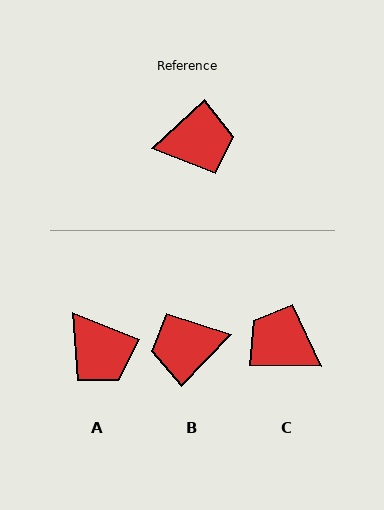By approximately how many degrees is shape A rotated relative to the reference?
Approximately 65 degrees clockwise.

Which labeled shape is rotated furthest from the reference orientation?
B, about 177 degrees away.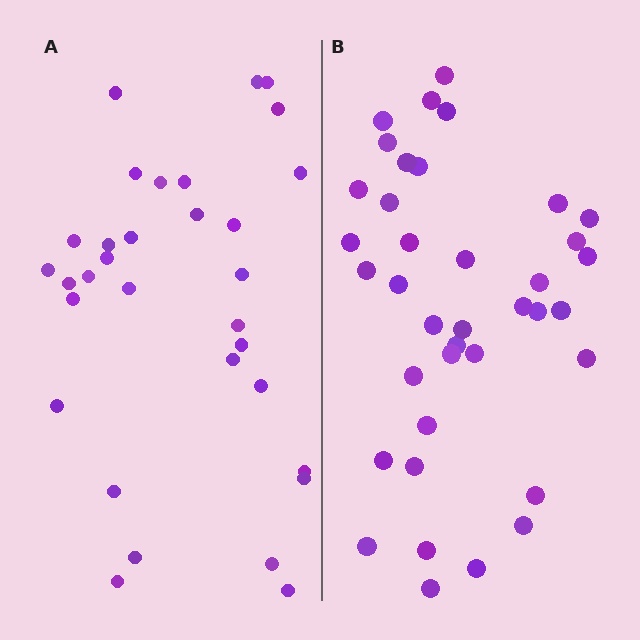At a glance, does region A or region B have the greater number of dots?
Region B (the right region) has more dots.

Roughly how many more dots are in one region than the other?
Region B has about 6 more dots than region A.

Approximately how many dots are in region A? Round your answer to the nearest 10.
About 30 dots. (The exact count is 32, which rounds to 30.)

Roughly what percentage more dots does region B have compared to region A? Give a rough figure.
About 20% more.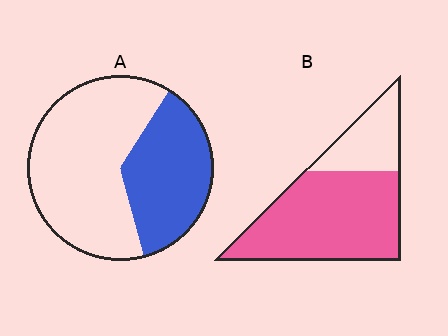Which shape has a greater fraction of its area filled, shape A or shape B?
Shape B.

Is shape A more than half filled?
No.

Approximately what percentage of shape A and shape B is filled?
A is approximately 35% and B is approximately 75%.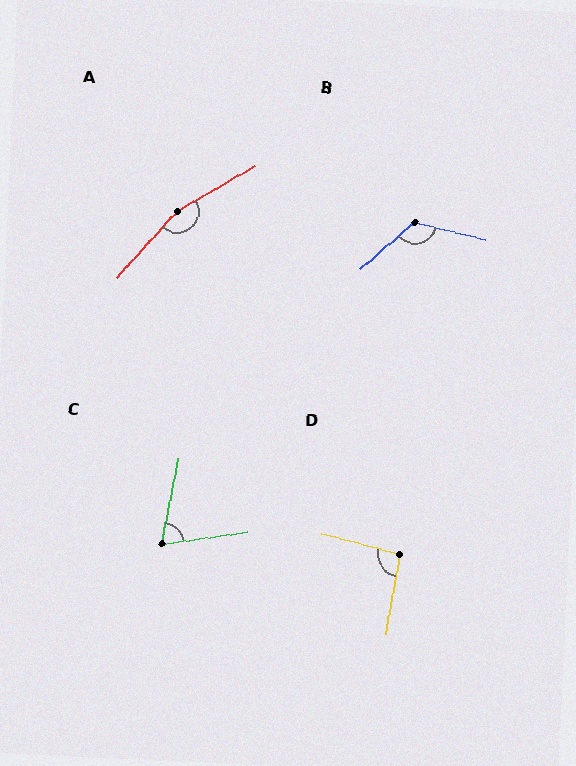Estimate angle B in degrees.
Approximately 126 degrees.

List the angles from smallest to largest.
C (70°), D (94°), B (126°), A (162°).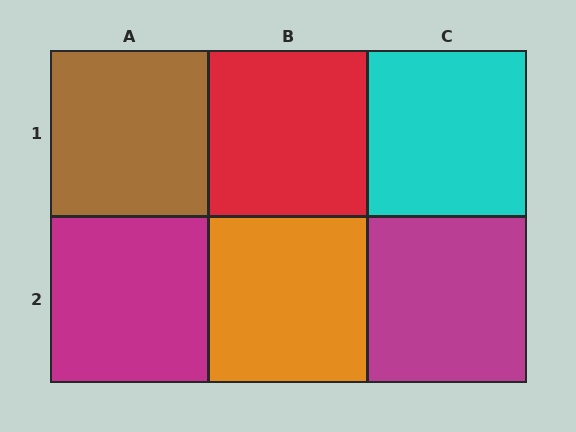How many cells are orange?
1 cell is orange.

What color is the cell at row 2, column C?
Magenta.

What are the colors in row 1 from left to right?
Brown, red, cyan.